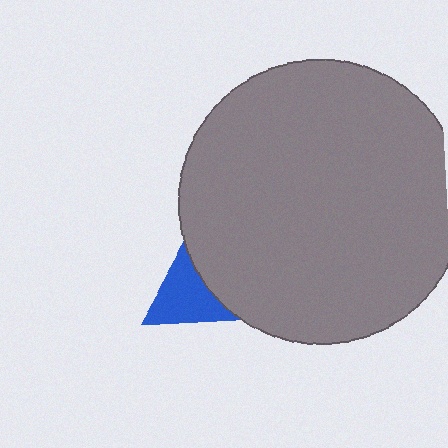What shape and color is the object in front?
The object in front is a gray circle.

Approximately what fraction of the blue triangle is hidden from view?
Roughly 57% of the blue triangle is hidden behind the gray circle.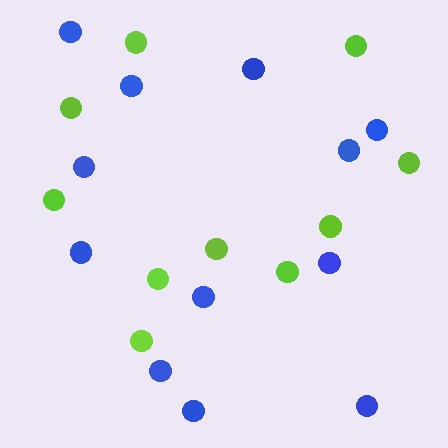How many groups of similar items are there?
There are 2 groups: one group of lime circles (10) and one group of blue circles (12).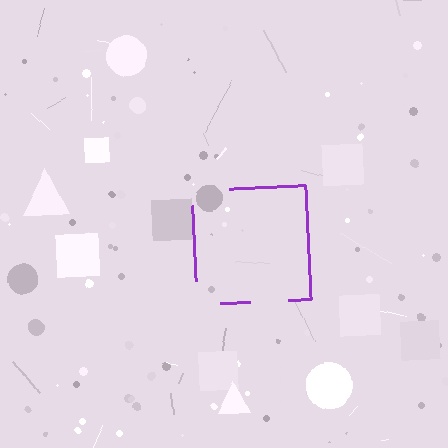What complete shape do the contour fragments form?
The contour fragments form a square.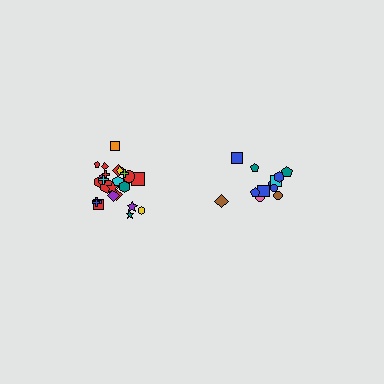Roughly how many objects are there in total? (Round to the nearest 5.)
Roughly 35 objects in total.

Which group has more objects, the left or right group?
The left group.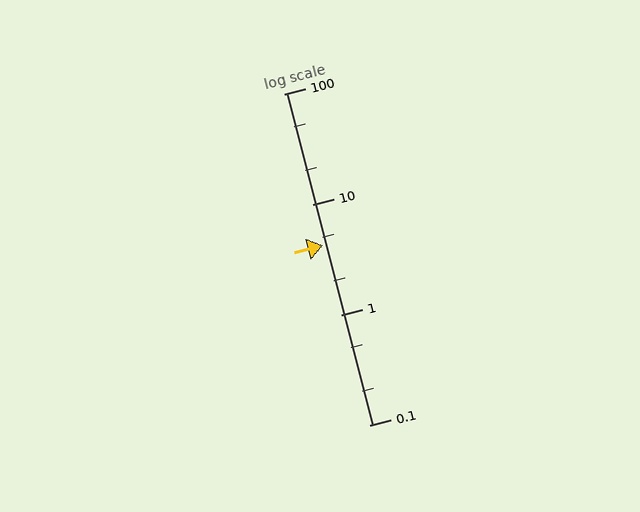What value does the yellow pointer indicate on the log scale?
The pointer indicates approximately 4.2.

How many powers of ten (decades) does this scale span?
The scale spans 3 decades, from 0.1 to 100.